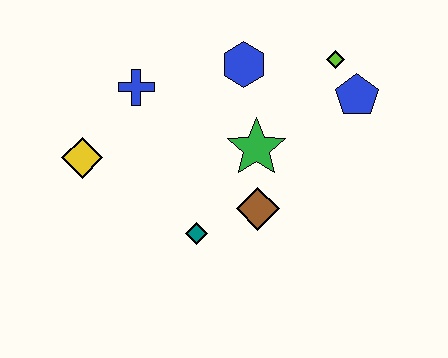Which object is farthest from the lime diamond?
The yellow diamond is farthest from the lime diamond.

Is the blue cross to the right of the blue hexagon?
No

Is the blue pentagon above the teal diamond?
Yes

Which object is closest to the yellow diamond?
The blue cross is closest to the yellow diamond.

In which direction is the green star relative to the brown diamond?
The green star is above the brown diamond.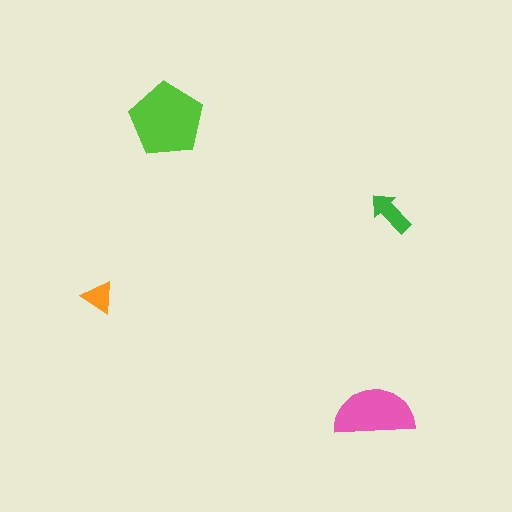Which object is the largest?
The lime pentagon.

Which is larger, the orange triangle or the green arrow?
The green arrow.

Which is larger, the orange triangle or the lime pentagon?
The lime pentagon.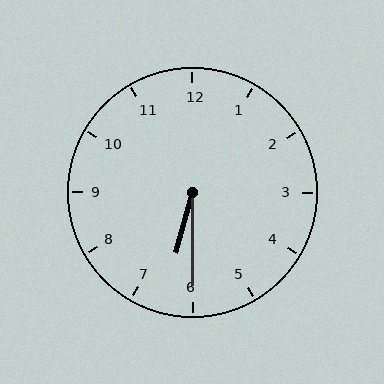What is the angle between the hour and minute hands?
Approximately 15 degrees.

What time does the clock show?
6:30.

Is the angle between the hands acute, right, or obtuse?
It is acute.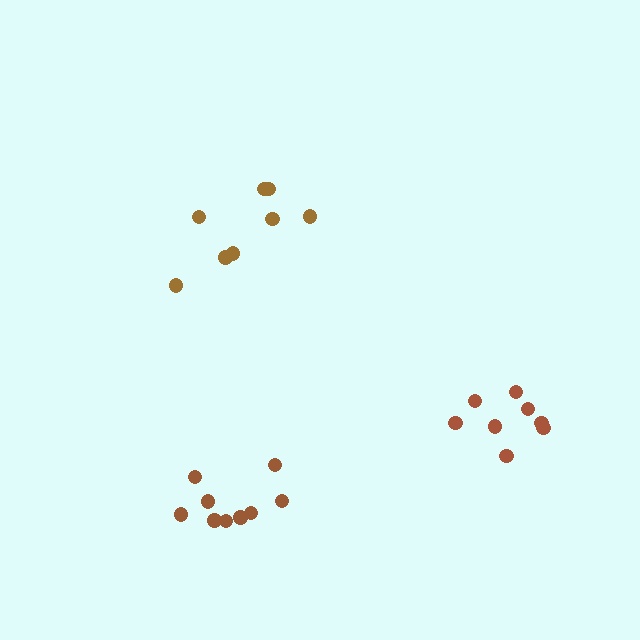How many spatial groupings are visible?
There are 3 spatial groupings.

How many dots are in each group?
Group 1: 9 dots, Group 2: 8 dots, Group 3: 8 dots (25 total).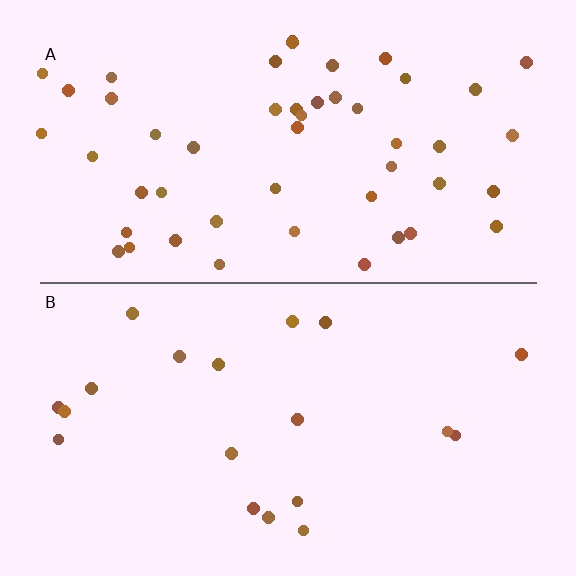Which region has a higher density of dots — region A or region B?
A (the top).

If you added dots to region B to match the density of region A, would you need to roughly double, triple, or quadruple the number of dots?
Approximately triple.